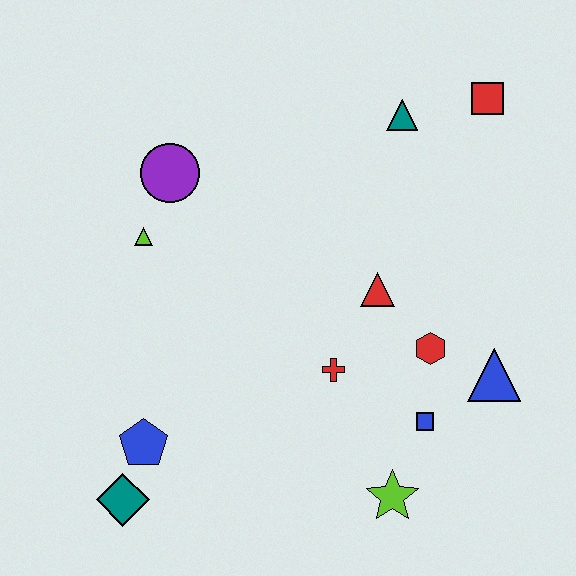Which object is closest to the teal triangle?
The red square is closest to the teal triangle.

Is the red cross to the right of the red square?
No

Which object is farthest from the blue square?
The purple circle is farthest from the blue square.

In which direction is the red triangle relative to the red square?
The red triangle is below the red square.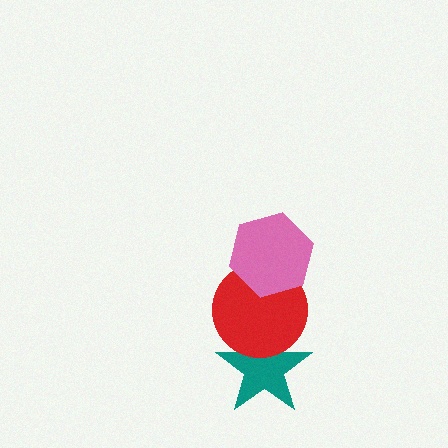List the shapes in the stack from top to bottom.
From top to bottom: the pink hexagon, the red circle, the teal star.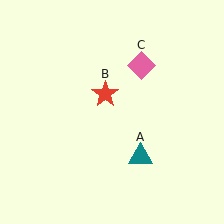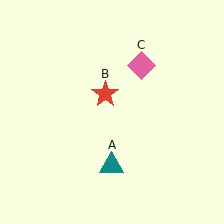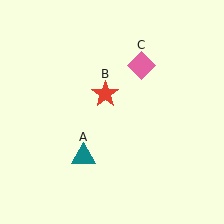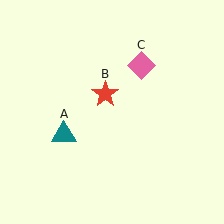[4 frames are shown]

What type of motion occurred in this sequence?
The teal triangle (object A) rotated clockwise around the center of the scene.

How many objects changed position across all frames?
1 object changed position: teal triangle (object A).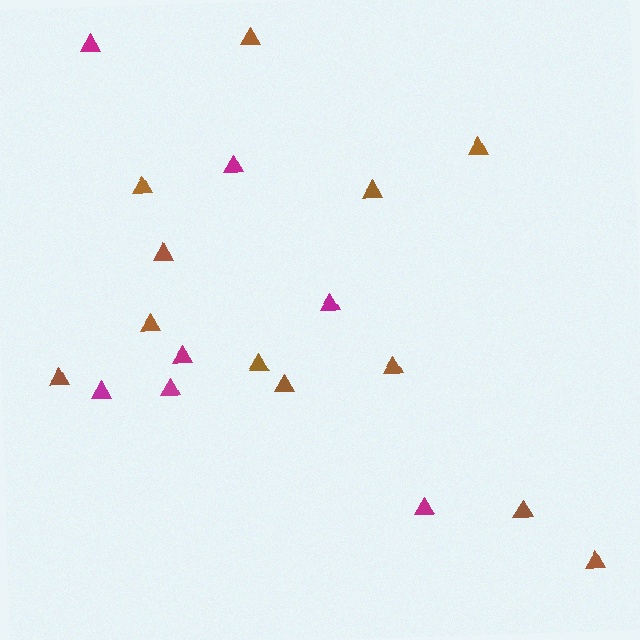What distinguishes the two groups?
There are 2 groups: one group of magenta triangles (7) and one group of brown triangles (12).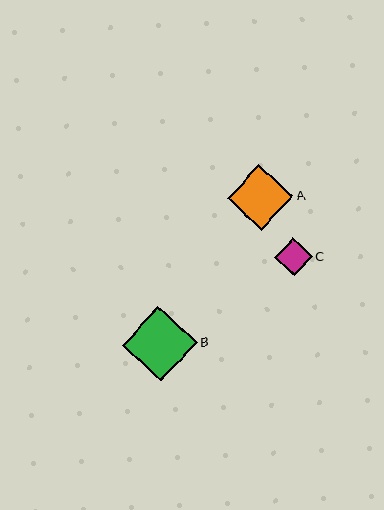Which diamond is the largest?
Diamond B is the largest with a size of approximately 75 pixels.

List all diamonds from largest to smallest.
From largest to smallest: B, A, C.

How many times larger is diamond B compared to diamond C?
Diamond B is approximately 2.0 times the size of diamond C.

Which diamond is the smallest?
Diamond C is the smallest with a size of approximately 38 pixels.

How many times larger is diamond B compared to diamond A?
Diamond B is approximately 1.1 times the size of diamond A.